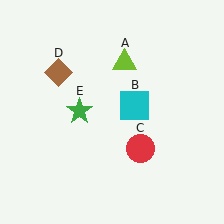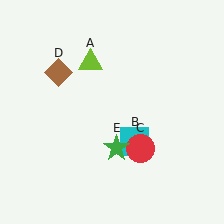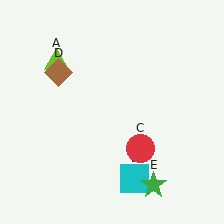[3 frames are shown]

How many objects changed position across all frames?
3 objects changed position: lime triangle (object A), cyan square (object B), green star (object E).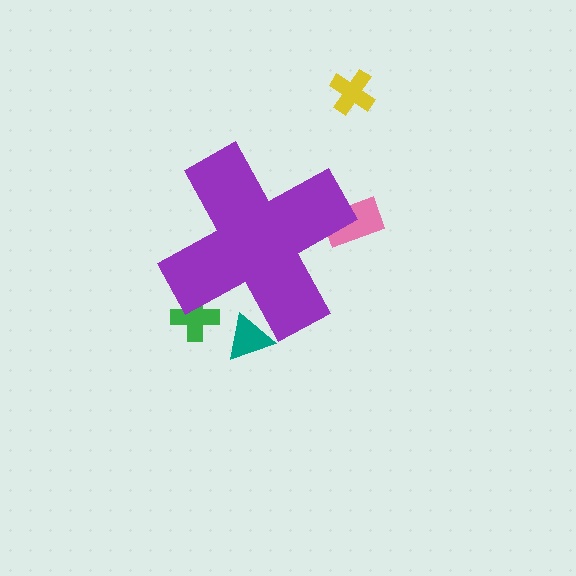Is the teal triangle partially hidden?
Yes, the teal triangle is partially hidden behind the purple cross.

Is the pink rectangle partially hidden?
Yes, the pink rectangle is partially hidden behind the purple cross.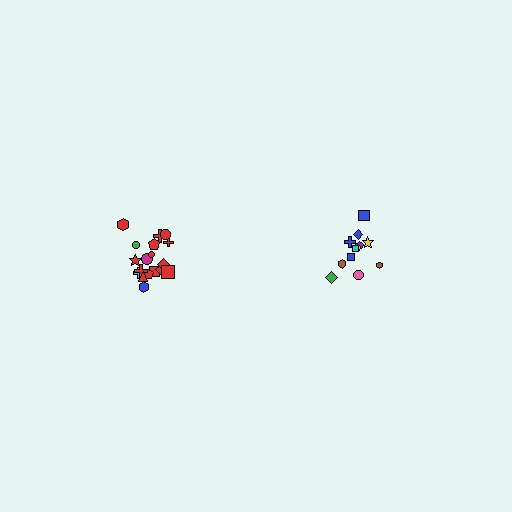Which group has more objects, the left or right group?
The left group.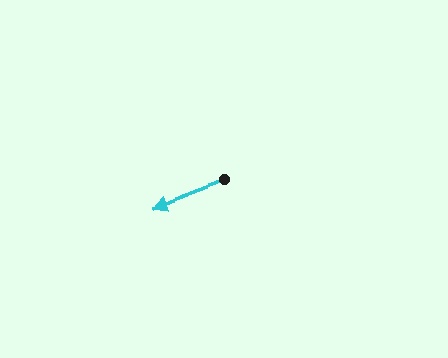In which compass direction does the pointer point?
West.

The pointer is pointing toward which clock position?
Roughly 8 o'clock.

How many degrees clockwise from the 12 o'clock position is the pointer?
Approximately 249 degrees.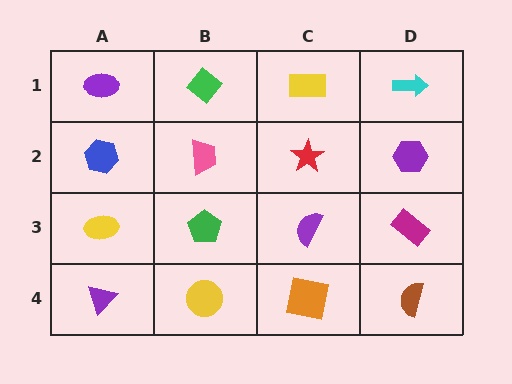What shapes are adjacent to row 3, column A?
A blue hexagon (row 2, column A), a purple triangle (row 4, column A), a green pentagon (row 3, column B).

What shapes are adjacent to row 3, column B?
A pink trapezoid (row 2, column B), a yellow circle (row 4, column B), a yellow ellipse (row 3, column A), a purple semicircle (row 3, column C).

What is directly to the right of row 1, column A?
A green diamond.